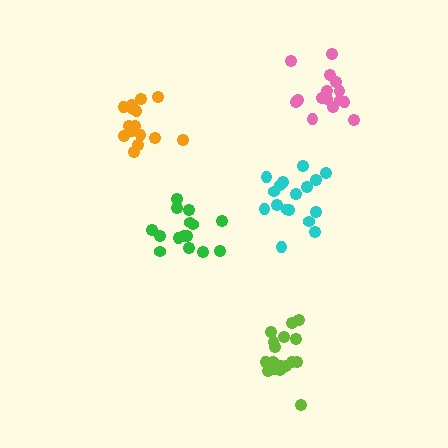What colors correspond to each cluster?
The clusters are colored: cyan, pink, orange, green, lime.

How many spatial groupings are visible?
There are 5 spatial groupings.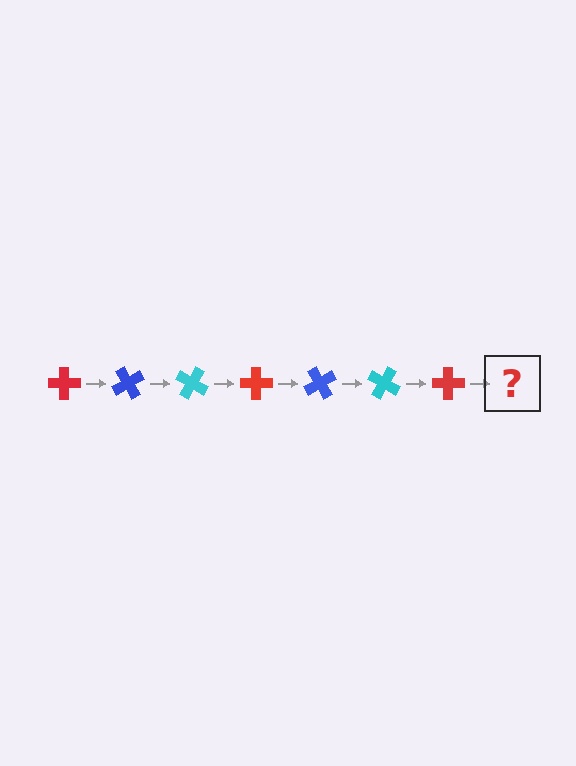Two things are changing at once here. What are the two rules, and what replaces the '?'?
The two rules are that it rotates 60 degrees each step and the color cycles through red, blue, and cyan. The '?' should be a blue cross, rotated 420 degrees from the start.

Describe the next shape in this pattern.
It should be a blue cross, rotated 420 degrees from the start.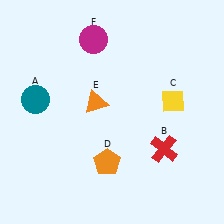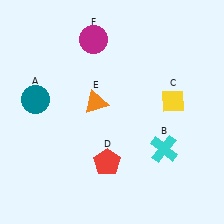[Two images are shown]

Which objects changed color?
B changed from red to cyan. D changed from orange to red.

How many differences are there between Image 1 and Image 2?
There are 2 differences between the two images.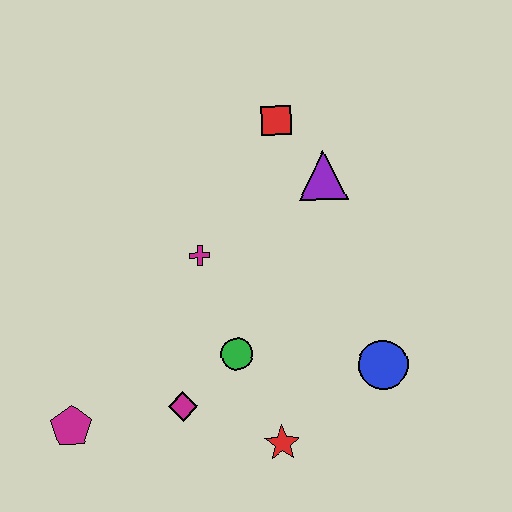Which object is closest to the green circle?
The magenta diamond is closest to the green circle.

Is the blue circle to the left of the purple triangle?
No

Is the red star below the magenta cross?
Yes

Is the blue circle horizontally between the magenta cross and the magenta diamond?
No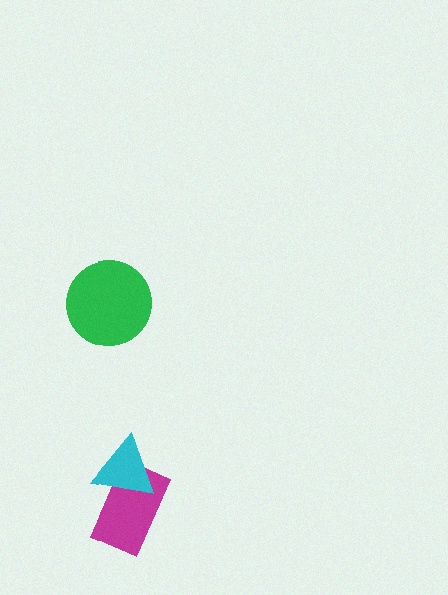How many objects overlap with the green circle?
0 objects overlap with the green circle.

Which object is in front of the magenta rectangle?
The cyan triangle is in front of the magenta rectangle.